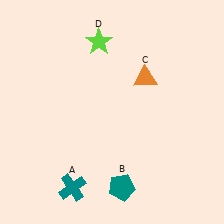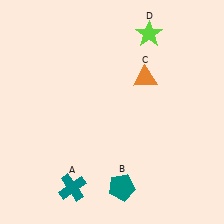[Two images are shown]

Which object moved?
The lime star (D) moved right.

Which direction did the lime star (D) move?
The lime star (D) moved right.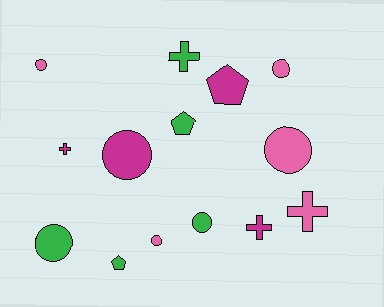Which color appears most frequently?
Green, with 5 objects.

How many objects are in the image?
There are 14 objects.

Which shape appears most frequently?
Circle, with 7 objects.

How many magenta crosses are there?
There are 2 magenta crosses.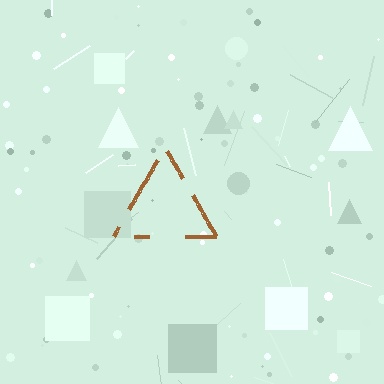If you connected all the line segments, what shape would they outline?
They would outline a triangle.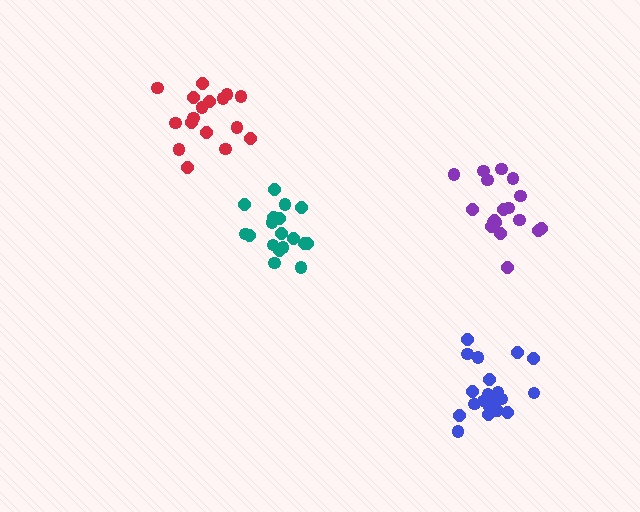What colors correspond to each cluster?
The clusters are colored: teal, blue, purple, red.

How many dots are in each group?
Group 1: 18 dots, Group 2: 20 dots, Group 3: 18 dots, Group 4: 17 dots (73 total).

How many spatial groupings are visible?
There are 4 spatial groupings.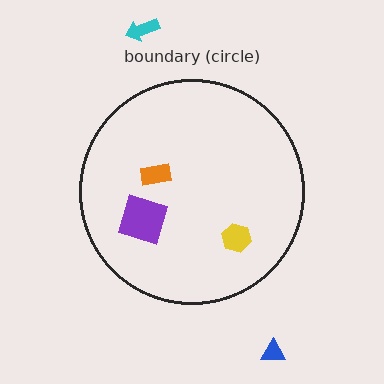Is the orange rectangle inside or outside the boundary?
Inside.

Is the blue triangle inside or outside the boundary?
Outside.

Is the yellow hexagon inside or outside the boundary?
Inside.